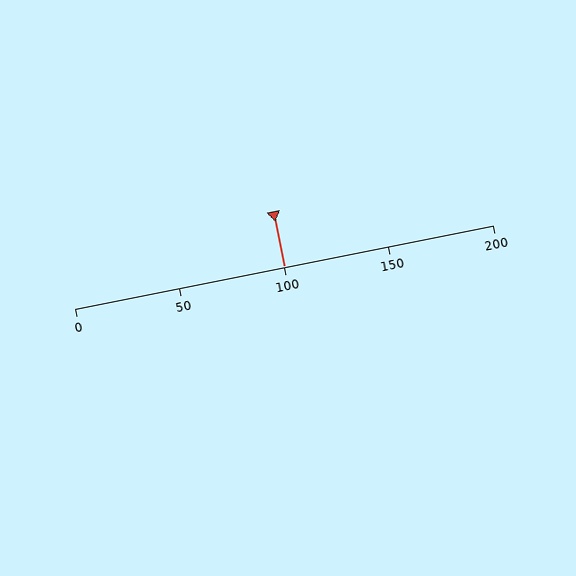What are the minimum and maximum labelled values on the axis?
The axis runs from 0 to 200.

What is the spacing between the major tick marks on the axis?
The major ticks are spaced 50 apart.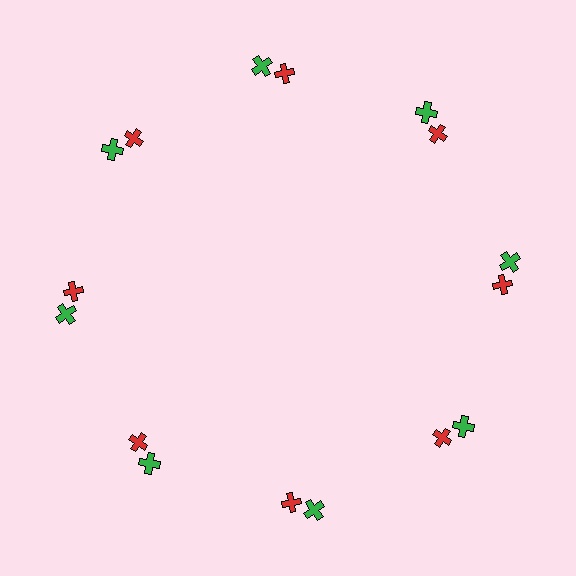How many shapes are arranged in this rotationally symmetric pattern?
There are 16 shapes, arranged in 8 groups of 2.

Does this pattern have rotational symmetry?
Yes, this pattern has 8-fold rotational symmetry. It looks the same after rotating 45 degrees around the center.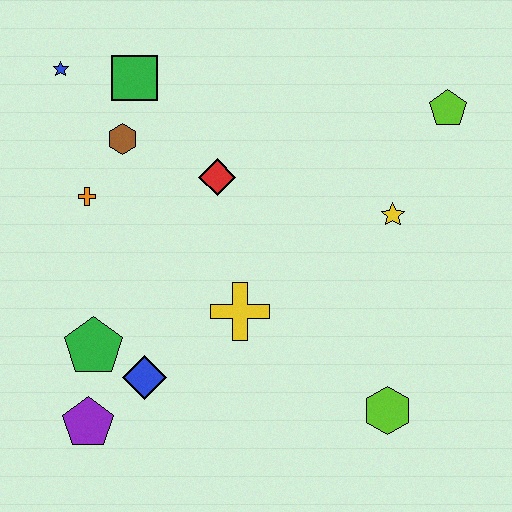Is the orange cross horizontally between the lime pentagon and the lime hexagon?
No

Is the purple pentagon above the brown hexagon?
No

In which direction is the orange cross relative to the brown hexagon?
The orange cross is below the brown hexagon.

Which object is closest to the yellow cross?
The blue diamond is closest to the yellow cross.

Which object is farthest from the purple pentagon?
The lime pentagon is farthest from the purple pentagon.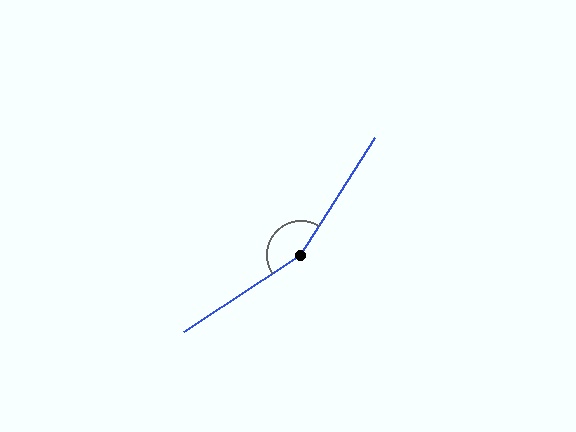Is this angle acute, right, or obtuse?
It is obtuse.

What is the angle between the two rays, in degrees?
Approximately 156 degrees.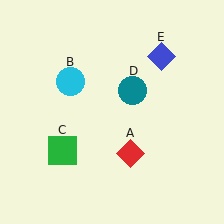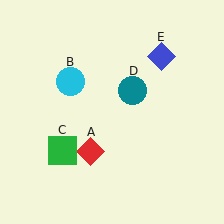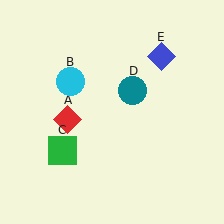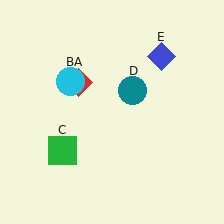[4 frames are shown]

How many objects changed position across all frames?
1 object changed position: red diamond (object A).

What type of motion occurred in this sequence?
The red diamond (object A) rotated clockwise around the center of the scene.